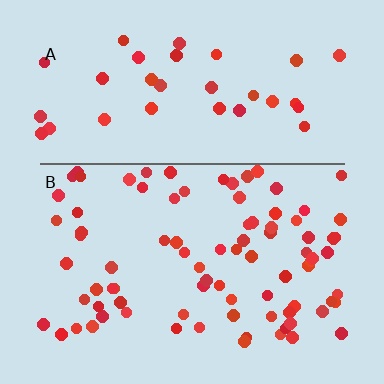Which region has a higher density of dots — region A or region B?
B (the bottom).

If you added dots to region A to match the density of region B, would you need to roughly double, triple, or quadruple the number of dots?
Approximately double.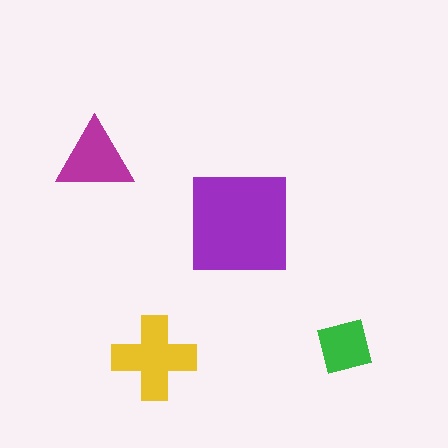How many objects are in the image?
There are 4 objects in the image.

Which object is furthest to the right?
The green square is rightmost.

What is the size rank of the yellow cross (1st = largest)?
2nd.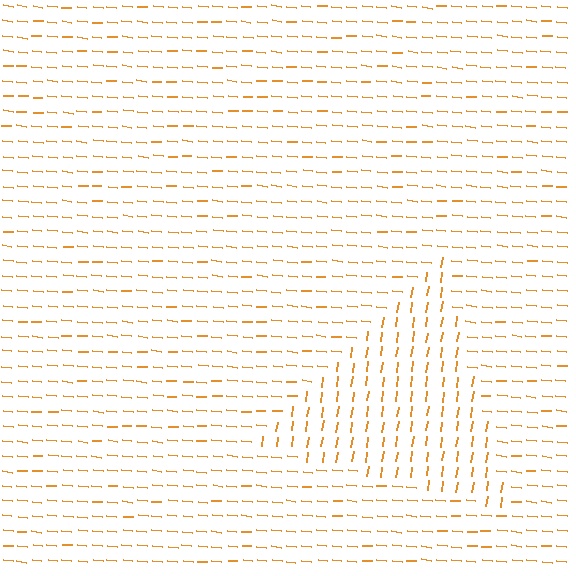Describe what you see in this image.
The image is filled with small orange line segments. A triangle region in the image has lines oriented differently from the surrounding lines, creating a visible texture boundary.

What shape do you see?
I see a triangle.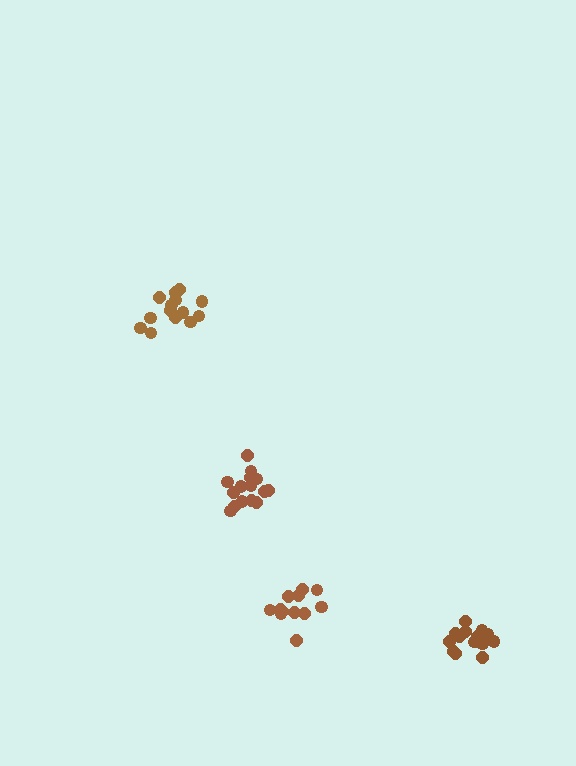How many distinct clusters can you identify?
There are 4 distinct clusters.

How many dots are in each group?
Group 1: 14 dots, Group 2: 15 dots, Group 3: 16 dots, Group 4: 14 dots (59 total).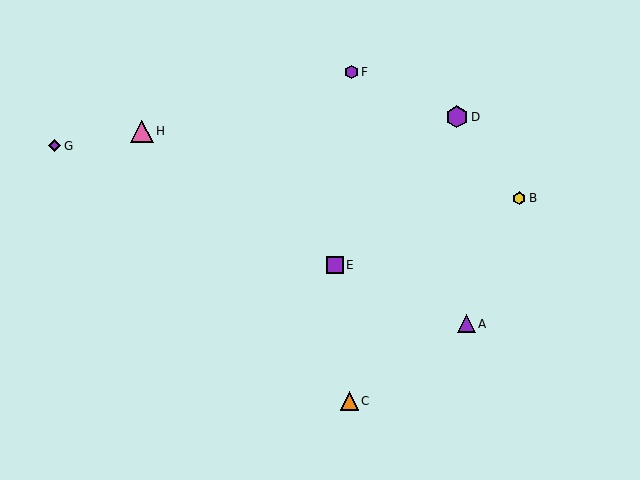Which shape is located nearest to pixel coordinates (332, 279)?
The purple square (labeled E) at (335, 265) is nearest to that location.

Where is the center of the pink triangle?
The center of the pink triangle is at (142, 131).